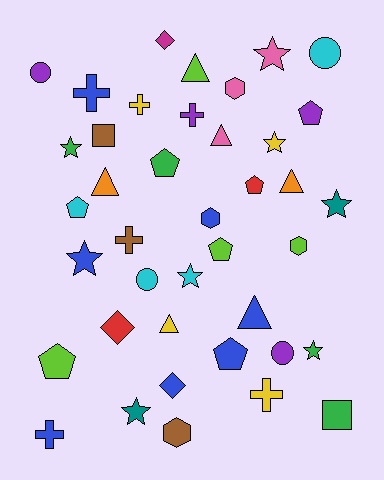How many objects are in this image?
There are 40 objects.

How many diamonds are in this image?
There are 3 diamonds.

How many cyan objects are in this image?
There are 4 cyan objects.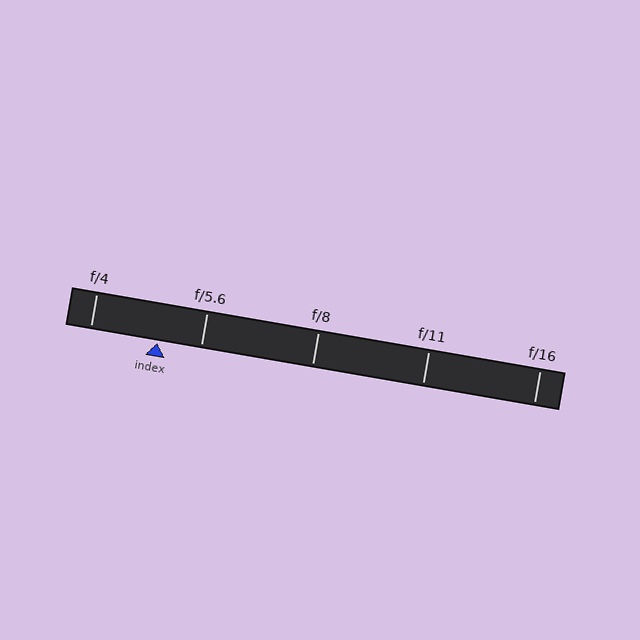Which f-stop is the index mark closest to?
The index mark is closest to f/5.6.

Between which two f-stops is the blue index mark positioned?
The index mark is between f/4 and f/5.6.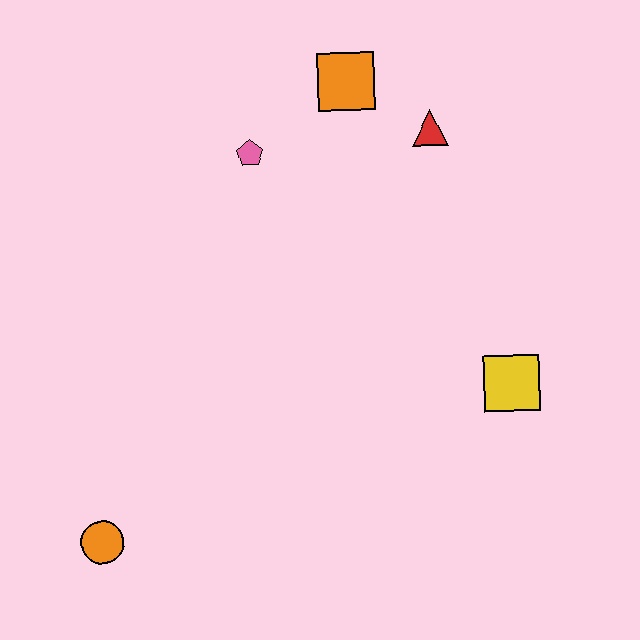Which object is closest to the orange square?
The red triangle is closest to the orange square.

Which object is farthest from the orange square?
The orange circle is farthest from the orange square.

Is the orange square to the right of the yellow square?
No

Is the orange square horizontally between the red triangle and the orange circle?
Yes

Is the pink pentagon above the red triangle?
No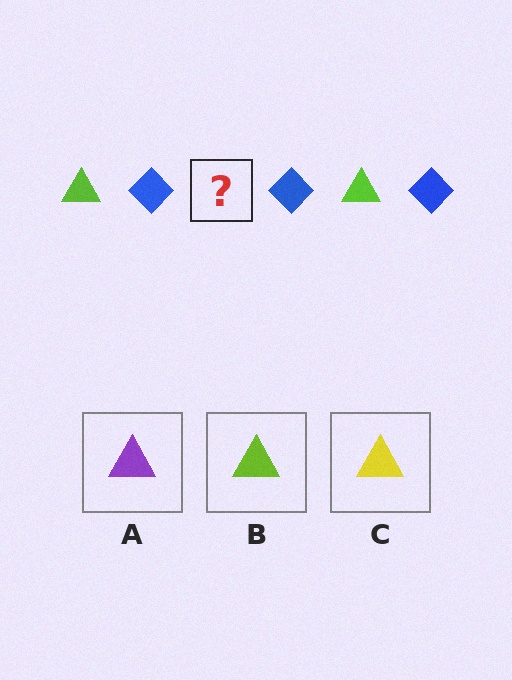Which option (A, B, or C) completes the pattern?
B.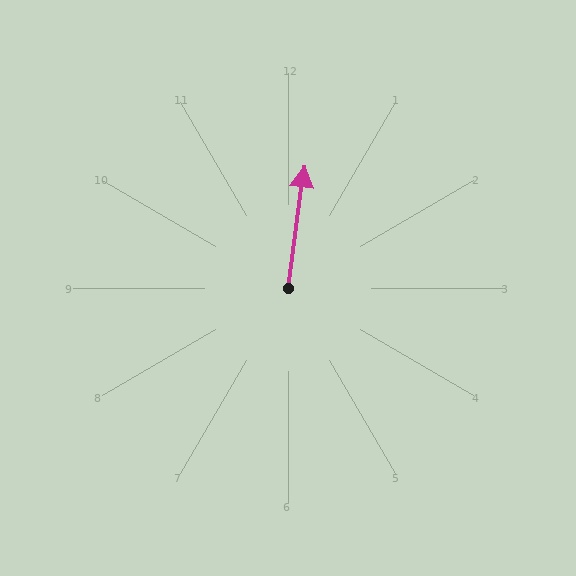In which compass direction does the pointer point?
North.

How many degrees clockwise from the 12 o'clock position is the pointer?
Approximately 8 degrees.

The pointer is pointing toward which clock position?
Roughly 12 o'clock.